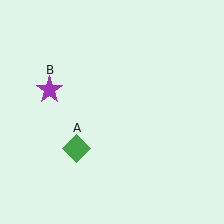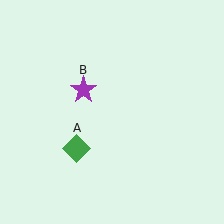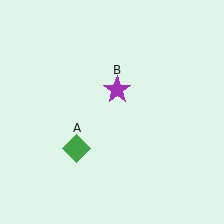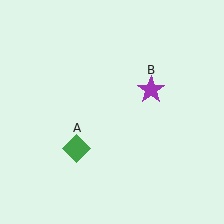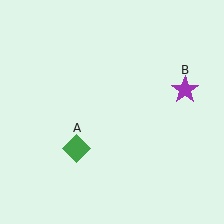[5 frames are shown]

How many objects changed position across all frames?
1 object changed position: purple star (object B).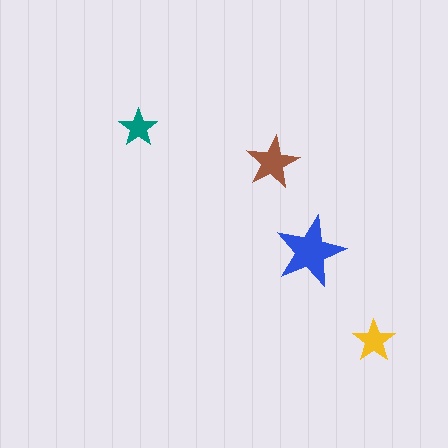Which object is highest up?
The teal star is topmost.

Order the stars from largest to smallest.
the blue one, the brown one, the yellow one, the teal one.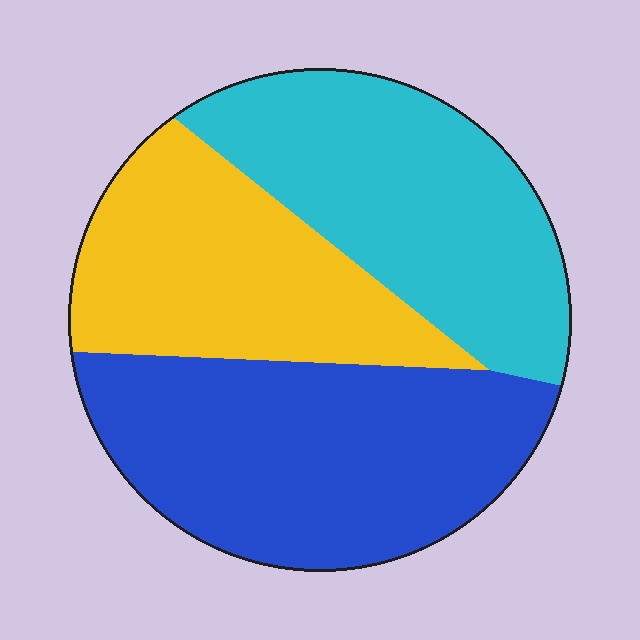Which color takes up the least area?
Yellow, at roughly 30%.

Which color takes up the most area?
Blue, at roughly 40%.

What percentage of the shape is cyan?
Cyan takes up between a quarter and a half of the shape.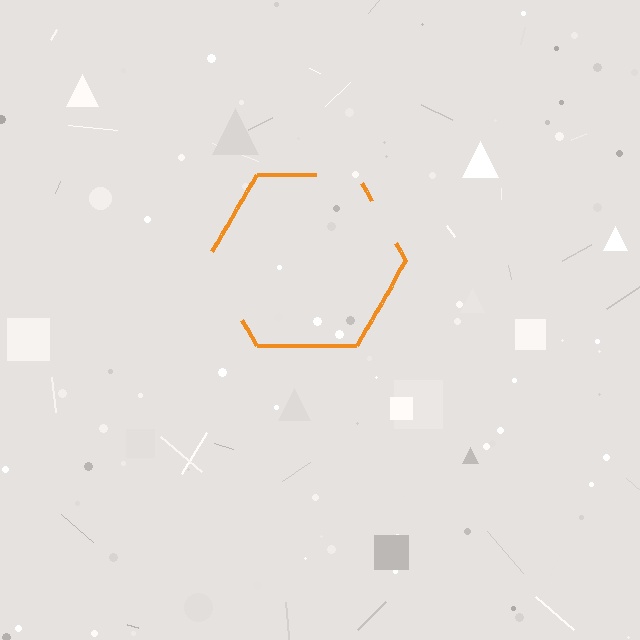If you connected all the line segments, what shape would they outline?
They would outline a hexagon.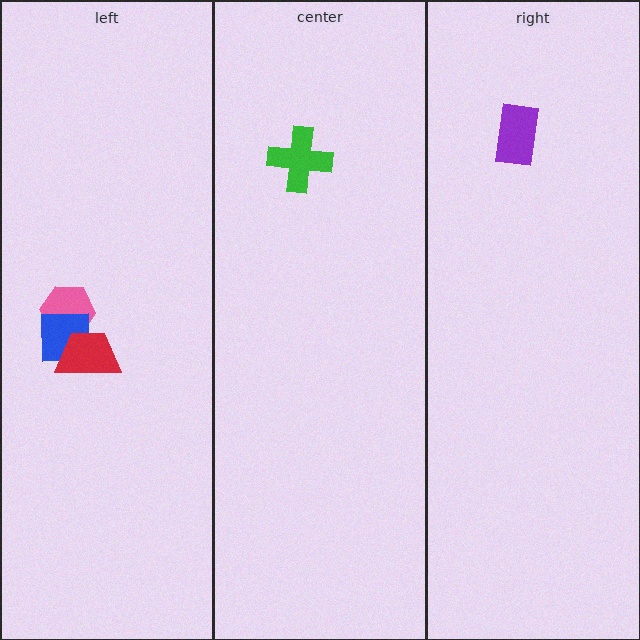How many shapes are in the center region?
1.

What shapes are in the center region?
The green cross.